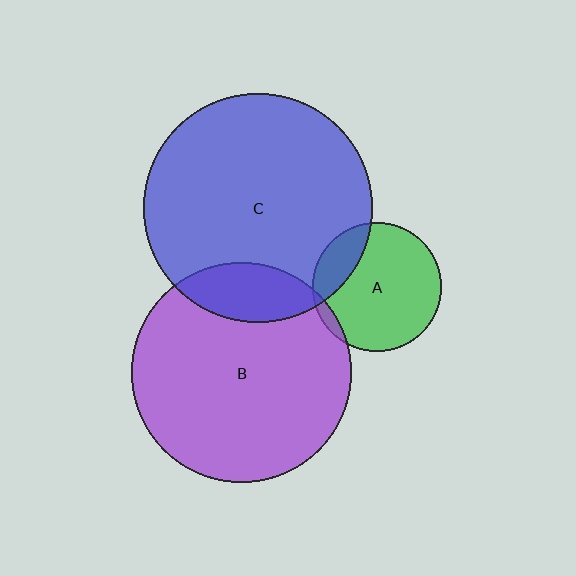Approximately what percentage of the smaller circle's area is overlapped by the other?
Approximately 5%.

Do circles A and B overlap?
Yes.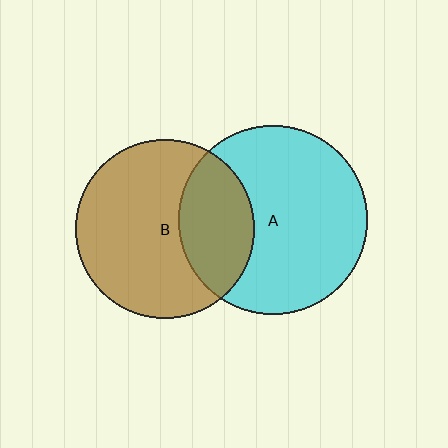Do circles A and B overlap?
Yes.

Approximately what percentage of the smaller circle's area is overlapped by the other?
Approximately 30%.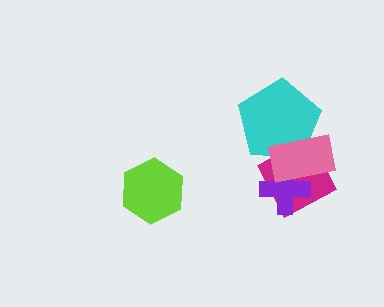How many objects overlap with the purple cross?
2 objects overlap with the purple cross.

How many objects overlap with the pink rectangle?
3 objects overlap with the pink rectangle.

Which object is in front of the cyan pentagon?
The pink rectangle is in front of the cyan pentagon.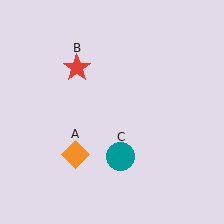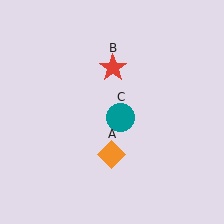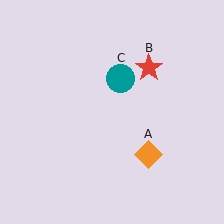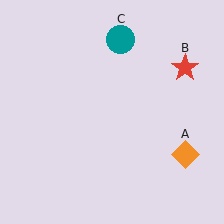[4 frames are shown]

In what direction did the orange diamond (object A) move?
The orange diamond (object A) moved right.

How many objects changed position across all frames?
3 objects changed position: orange diamond (object A), red star (object B), teal circle (object C).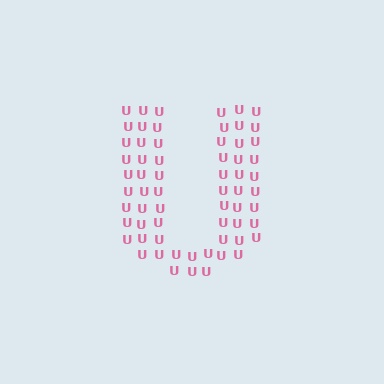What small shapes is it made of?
It is made of small letter U's.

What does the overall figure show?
The overall figure shows the letter U.